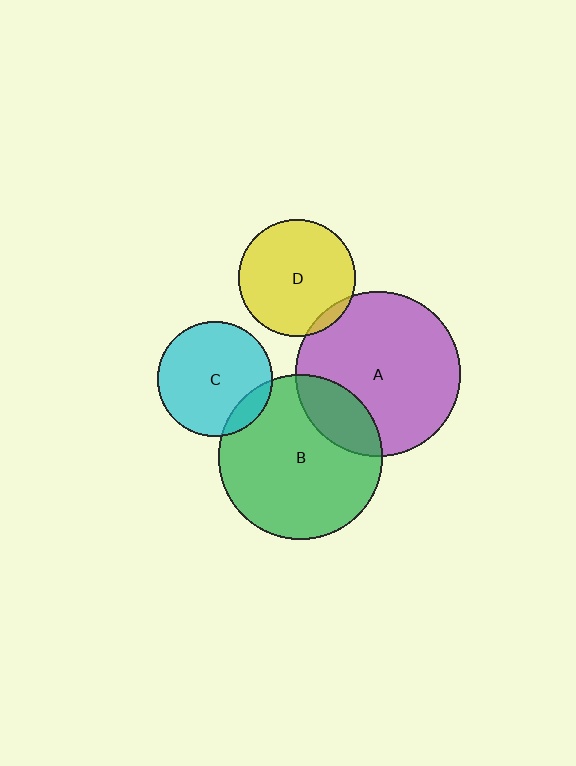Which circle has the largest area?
Circle A (purple).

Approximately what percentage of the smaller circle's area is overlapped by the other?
Approximately 20%.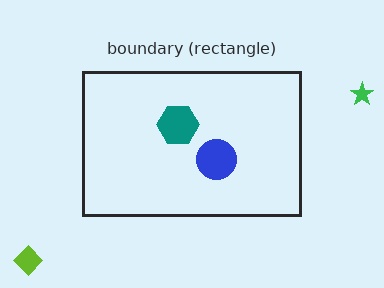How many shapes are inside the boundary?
2 inside, 2 outside.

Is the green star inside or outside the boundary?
Outside.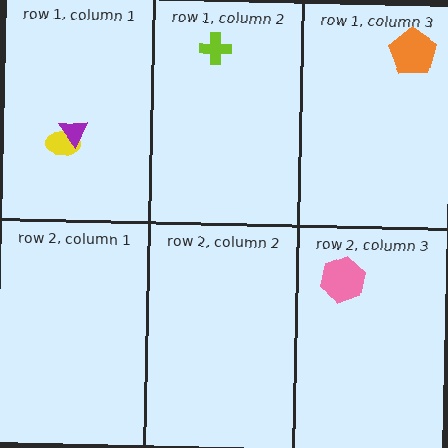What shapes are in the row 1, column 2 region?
The lime cross.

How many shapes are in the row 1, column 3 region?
1.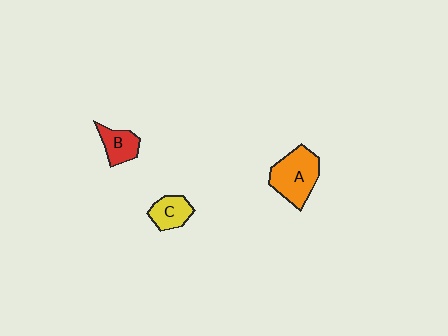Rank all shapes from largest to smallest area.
From largest to smallest: A (orange), B (red), C (yellow).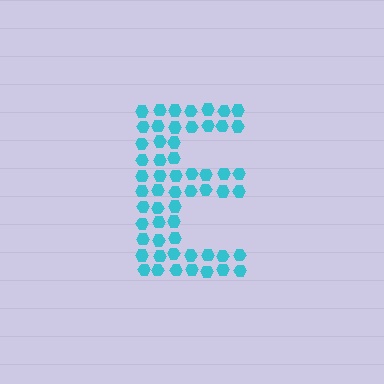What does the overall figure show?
The overall figure shows the letter E.